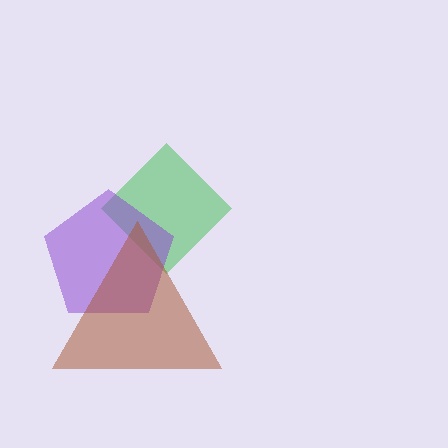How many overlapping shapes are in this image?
There are 3 overlapping shapes in the image.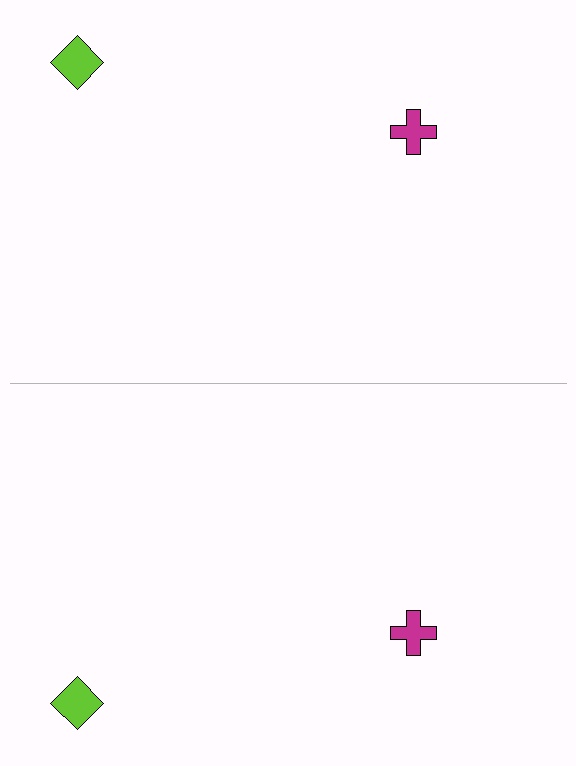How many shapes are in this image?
There are 4 shapes in this image.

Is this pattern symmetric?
Yes, this pattern has bilateral (reflection) symmetry.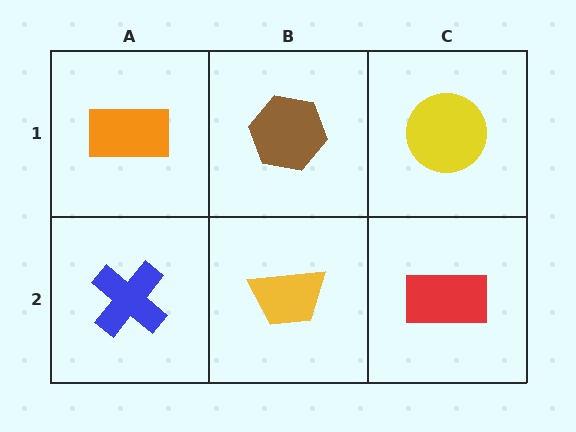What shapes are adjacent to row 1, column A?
A blue cross (row 2, column A), a brown hexagon (row 1, column B).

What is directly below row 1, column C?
A red rectangle.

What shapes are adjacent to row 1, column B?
A yellow trapezoid (row 2, column B), an orange rectangle (row 1, column A), a yellow circle (row 1, column C).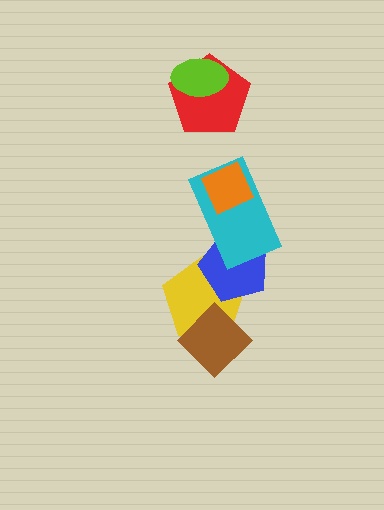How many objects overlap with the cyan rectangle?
2 objects overlap with the cyan rectangle.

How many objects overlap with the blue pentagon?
2 objects overlap with the blue pentagon.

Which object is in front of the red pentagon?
The lime ellipse is in front of the red pentagon.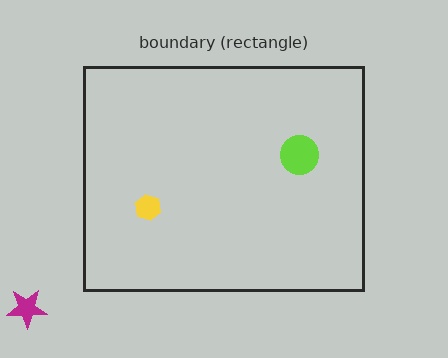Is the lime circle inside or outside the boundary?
Inside.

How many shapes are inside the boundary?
2 inside, 1 outside.